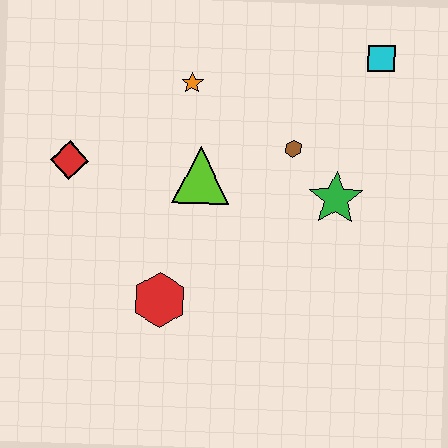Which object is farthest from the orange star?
The red hexagon is farthest from the orange star.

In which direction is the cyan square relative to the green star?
The cyan square is above the green star.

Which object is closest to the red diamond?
The lime triangle is closest to the red diamond.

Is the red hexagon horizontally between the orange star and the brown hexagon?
No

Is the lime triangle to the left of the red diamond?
No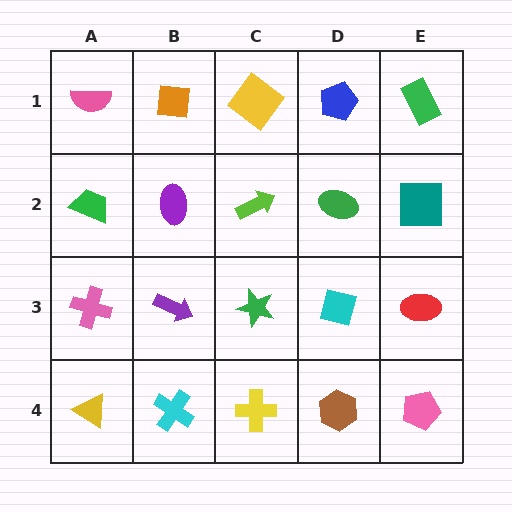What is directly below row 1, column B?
A purple ellipse.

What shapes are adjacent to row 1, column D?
A green ellipse (row 2, column D), a yellow diamond (row 1, column C), a green rectangle (row 1, column E).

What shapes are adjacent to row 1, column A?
A green trapezoid (row 2, column A), an orange square (row 1, column B).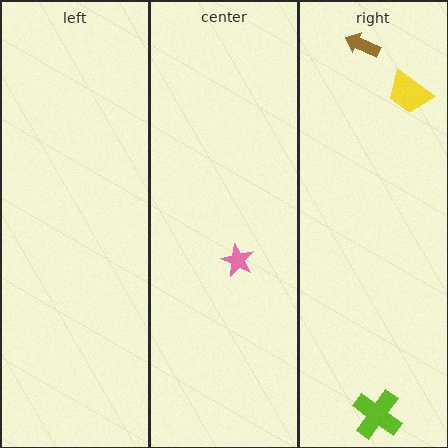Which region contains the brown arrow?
The right region.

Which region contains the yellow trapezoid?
The right region.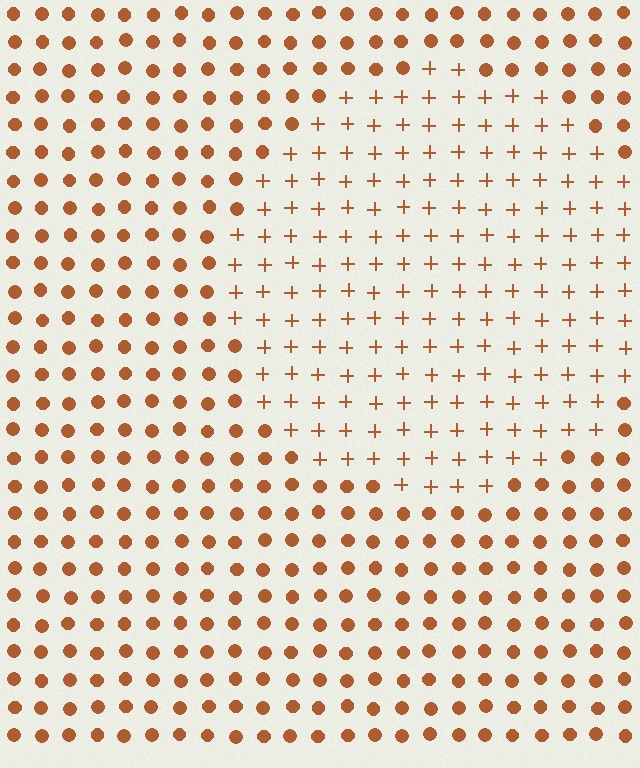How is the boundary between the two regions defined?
The boundary is defined by a change in element shape: plus signs inside vs. circles outside. All elements share the same color and spacing.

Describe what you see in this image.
The image is filled with small brown elements arranged in a uniform grid. A circle-shaped region contains plus signs, while the surrounding area contains circles. The boundary is defined purely by the change in element shape.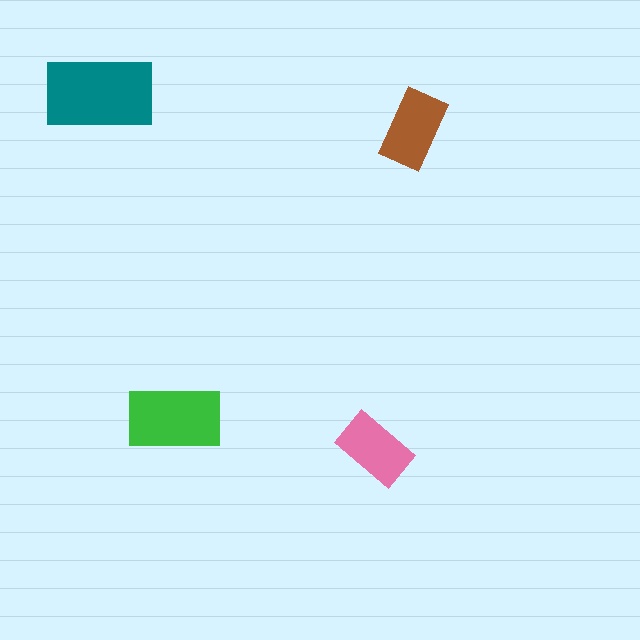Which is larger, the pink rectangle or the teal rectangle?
The teal one.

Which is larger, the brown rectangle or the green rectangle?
The green one.